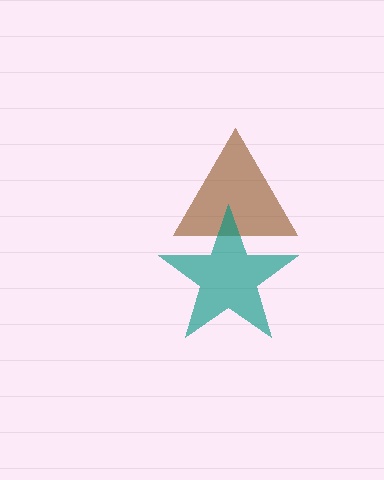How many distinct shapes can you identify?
There are 2 distinct shapes: a brown triangle, a teal star.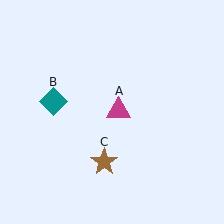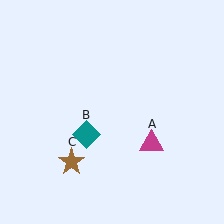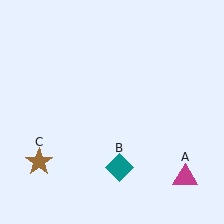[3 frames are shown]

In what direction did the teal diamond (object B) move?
The teal diamond (object B) moved down and to the right.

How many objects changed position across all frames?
3 objects changed position: magenta triangle (object A), teal diamond (object B), brown star (object C).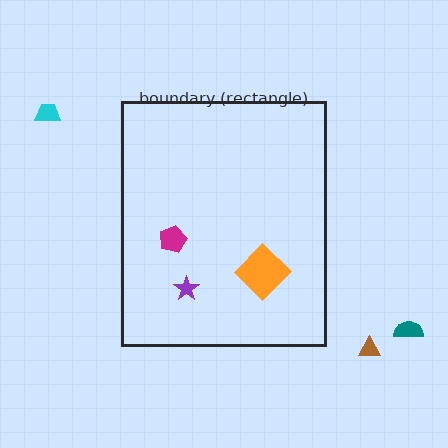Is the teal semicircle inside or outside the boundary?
Outside.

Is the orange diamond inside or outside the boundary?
Inside.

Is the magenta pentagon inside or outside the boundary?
Inside.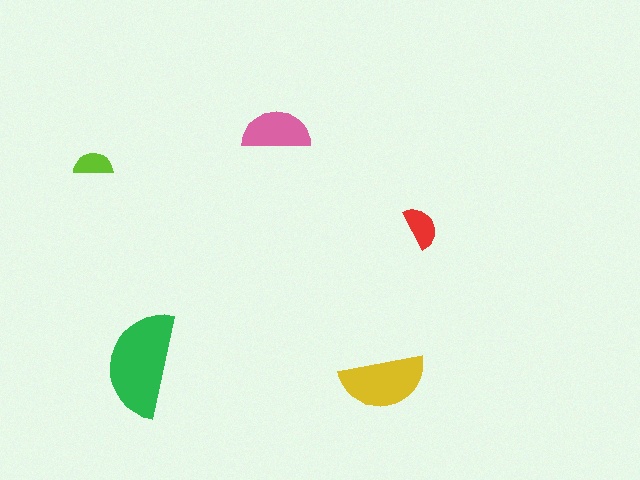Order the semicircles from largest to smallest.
the green one, the yellow one, the pink one, the red one, the lime one.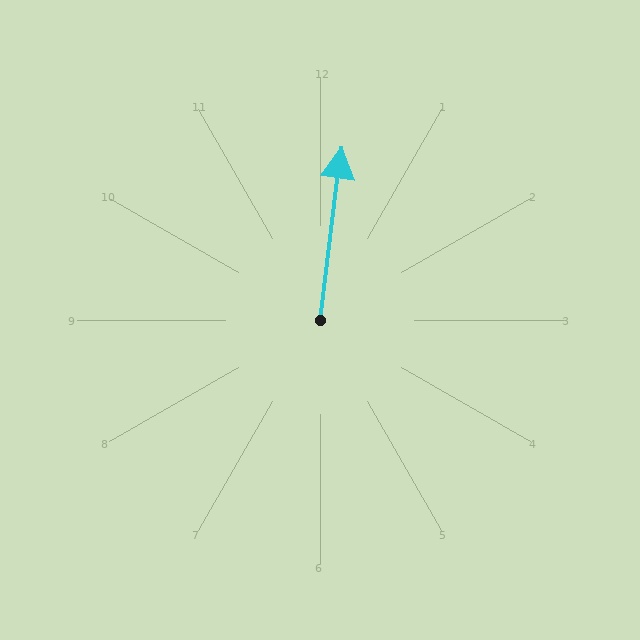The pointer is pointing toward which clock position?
Roughly 12 o'clock.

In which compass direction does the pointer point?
North.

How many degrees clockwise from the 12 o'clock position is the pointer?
Approximately 7 degrees.